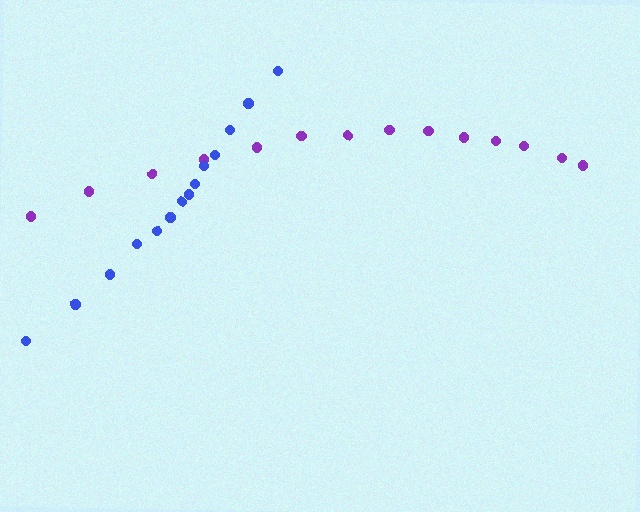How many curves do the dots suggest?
There are 2 distinct paths.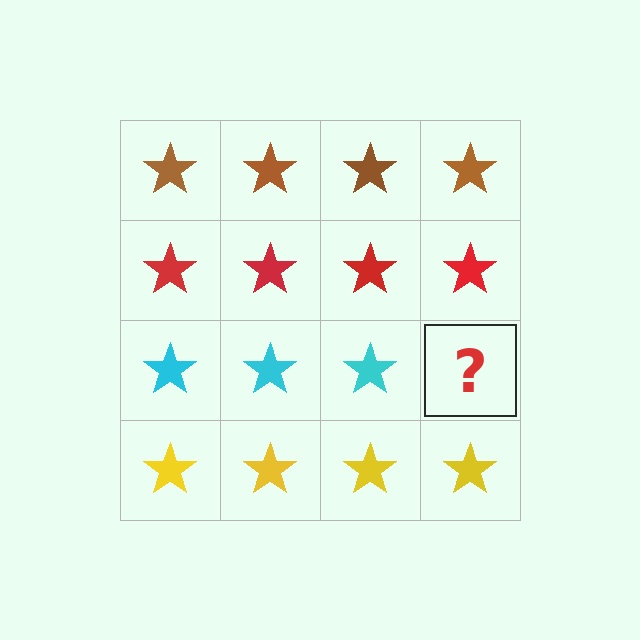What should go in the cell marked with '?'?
The missing cell should contain a cyan star.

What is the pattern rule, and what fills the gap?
The rule is that each row has a consistent color. The gap should be filled with a cyan star.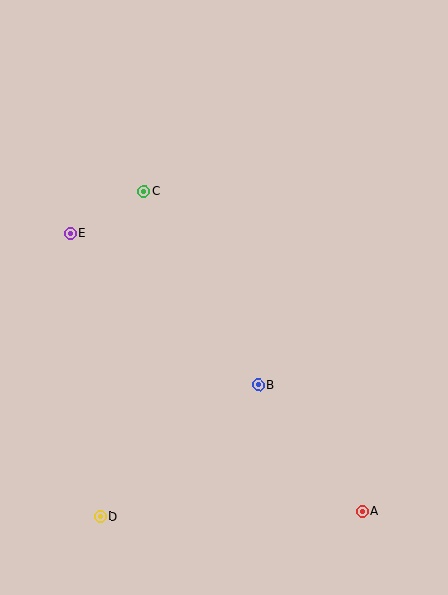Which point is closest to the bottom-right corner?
Point A is closest to the bottom-right corner.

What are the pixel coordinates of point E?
Point E is at (70, 233).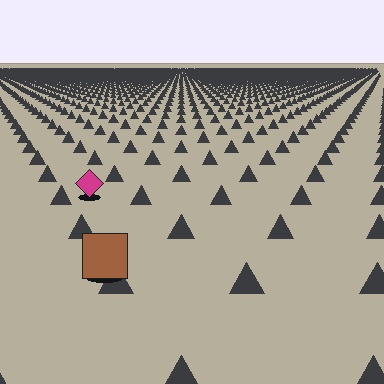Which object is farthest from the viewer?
The magenta diamond is farthest from the viewer. It appears smaller and the ground texture around it is denser.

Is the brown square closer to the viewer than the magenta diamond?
Yes. The brown square is closer — you can tell from the texture gradient: the ground texture is coarser near it.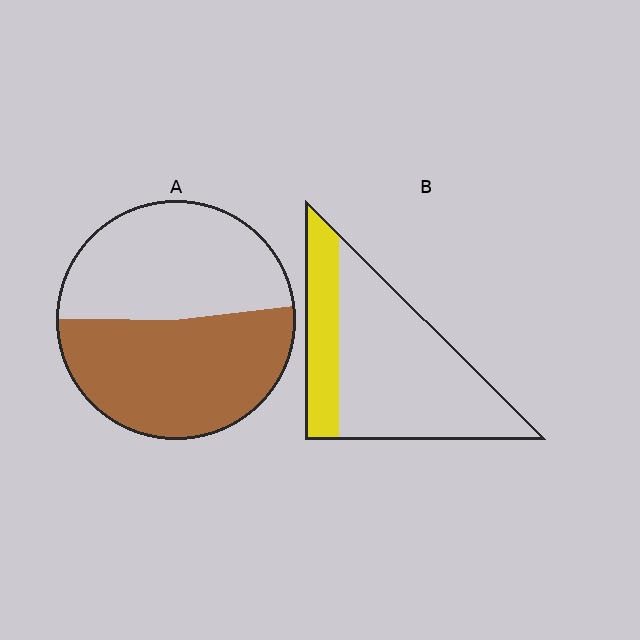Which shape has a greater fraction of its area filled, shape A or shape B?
Shape A.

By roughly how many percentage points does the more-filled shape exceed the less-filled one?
By roughly 25 percentage points (A over B).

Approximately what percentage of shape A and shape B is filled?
A is approximately 50% and B is approximately 25%.